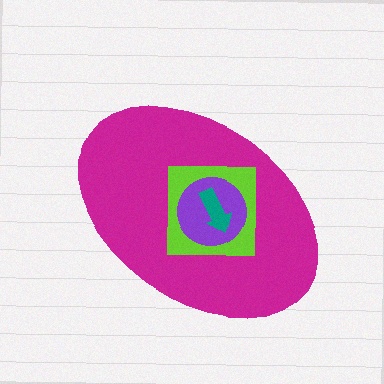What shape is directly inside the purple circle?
The teal arrow.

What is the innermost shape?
The teal arrow.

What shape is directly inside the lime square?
The purple circle.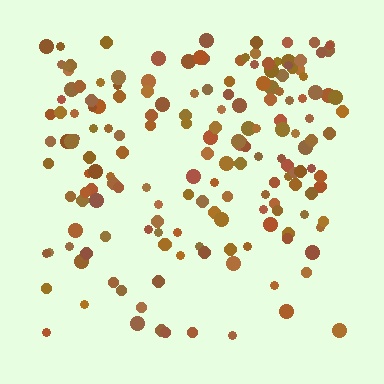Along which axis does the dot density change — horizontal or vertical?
Vertical.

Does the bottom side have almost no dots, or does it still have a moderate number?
Still a moderate number, just noticeably fewer than the top.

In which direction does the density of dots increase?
From bottom to top, with the top side densest.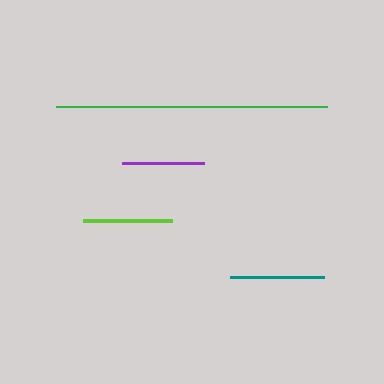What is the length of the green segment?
The green segment is approximately 271 pixels long.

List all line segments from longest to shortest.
From longest to shortest: green, teal, lime, purple.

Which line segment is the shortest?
The purple line is the shortest at approximately 82 pixels.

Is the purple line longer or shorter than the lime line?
The lime line is longer than the purple line.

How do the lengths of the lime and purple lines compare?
The lime and purple lines are approximately the same length.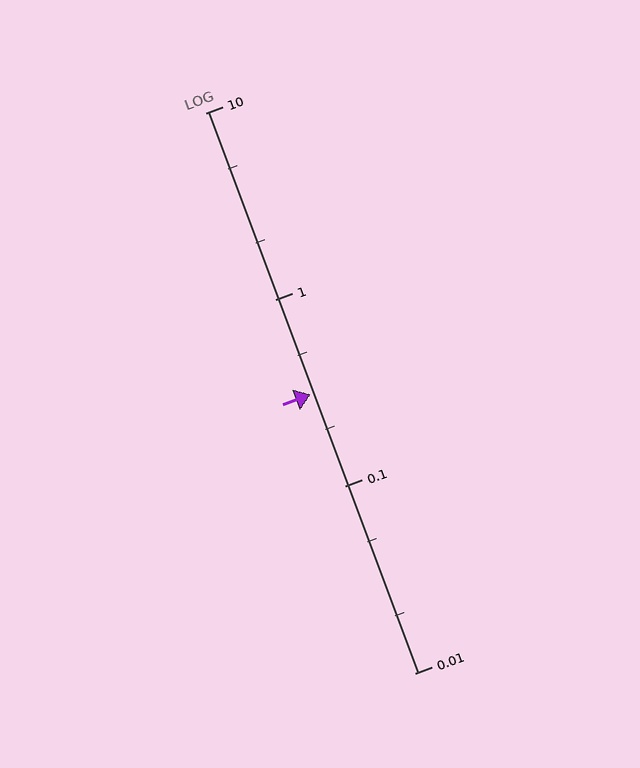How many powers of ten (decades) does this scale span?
The scale spans 3 decades, from 0.01 to 10.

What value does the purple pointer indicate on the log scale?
The pointer indicates approximately 0.31.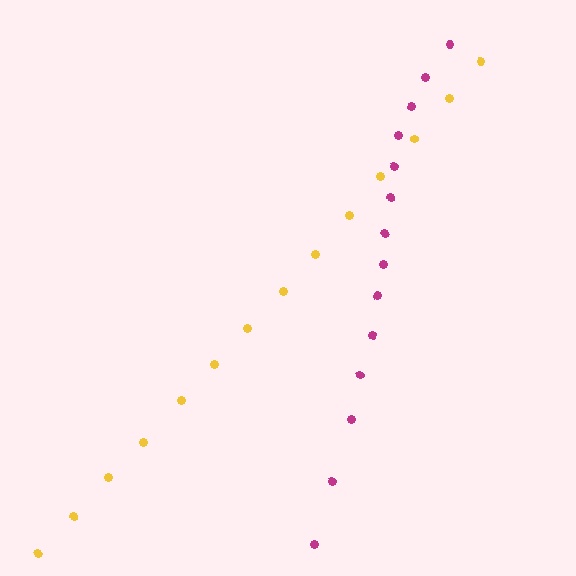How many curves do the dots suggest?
There are 2 distinct paths.